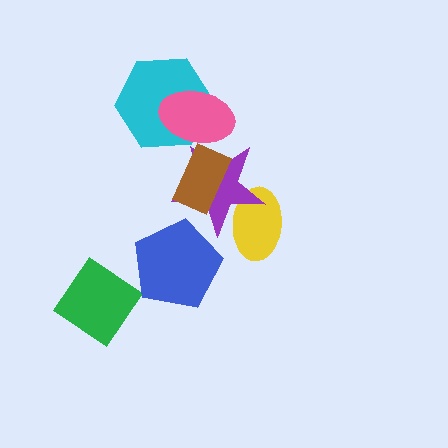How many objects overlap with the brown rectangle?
2 objects overlap with the brown rectangle.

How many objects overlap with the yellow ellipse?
1 object overlaps with the yellow ellipse.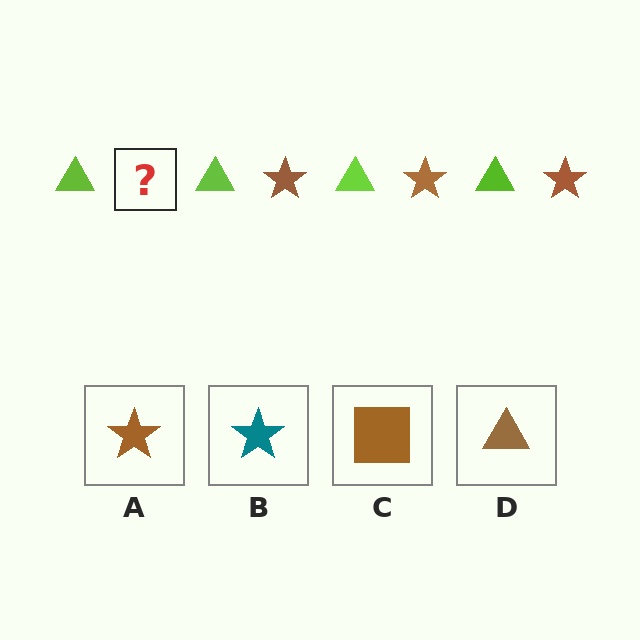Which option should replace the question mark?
Option A.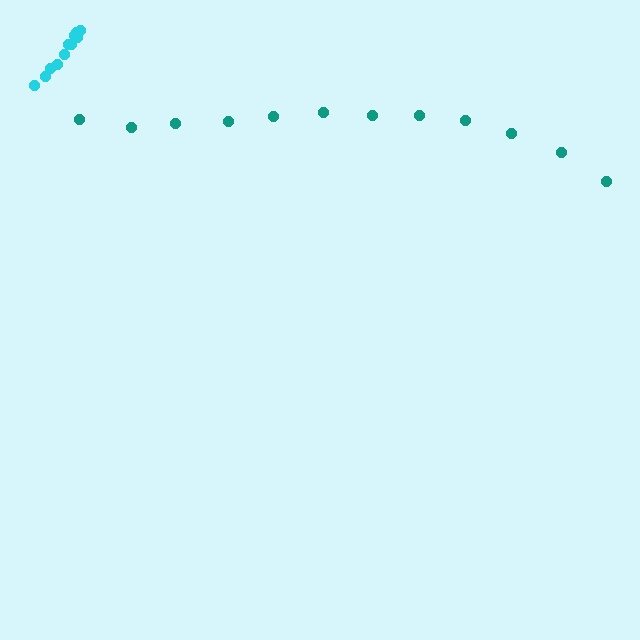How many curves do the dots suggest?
There are 2 distinct paths.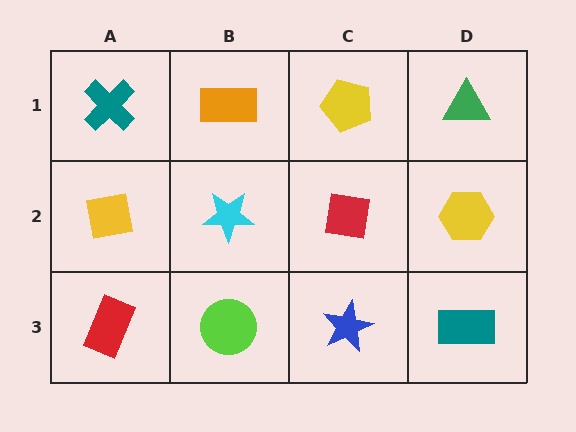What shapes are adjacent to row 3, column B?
A cyan star (row 2, column B), a red rectangle (row 3, column A), a blue star (row 3, column C).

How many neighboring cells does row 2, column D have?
3.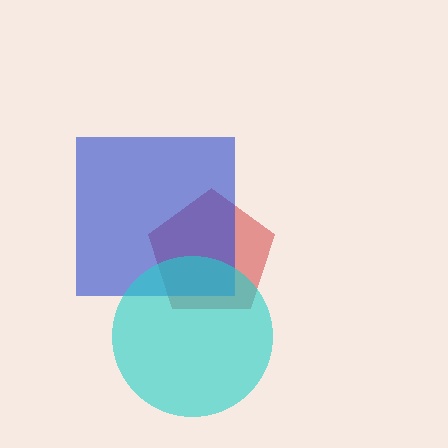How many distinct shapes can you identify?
There are 3 distinct shapes: a red pentagon, a blue square, a cyan circle.